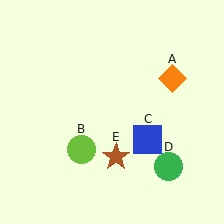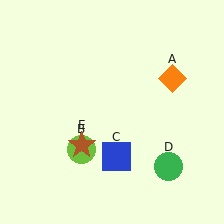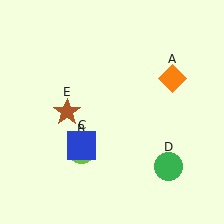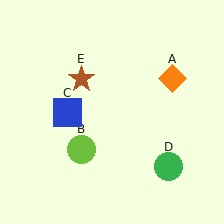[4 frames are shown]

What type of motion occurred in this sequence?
The blue square (object C), brown star (object E) rotated clockwise around the center of the scene.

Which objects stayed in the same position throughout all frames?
Orange diamond (object A) and lime circle (object B) and green circle (object D) remained stationary.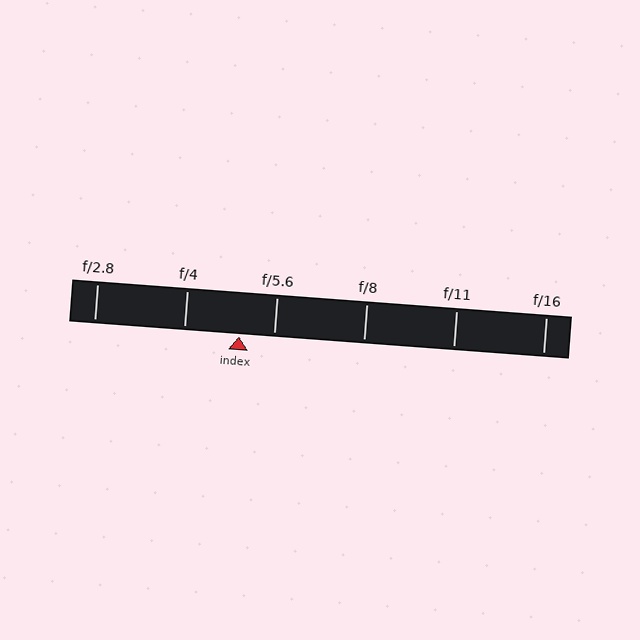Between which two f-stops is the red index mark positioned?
The index mark is between f/4 and f/5.6.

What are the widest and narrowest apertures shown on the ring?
The widest aperture shown is f/2.8 and the narrowest is f/16.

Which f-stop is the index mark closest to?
The index mark is closest to f/5.6.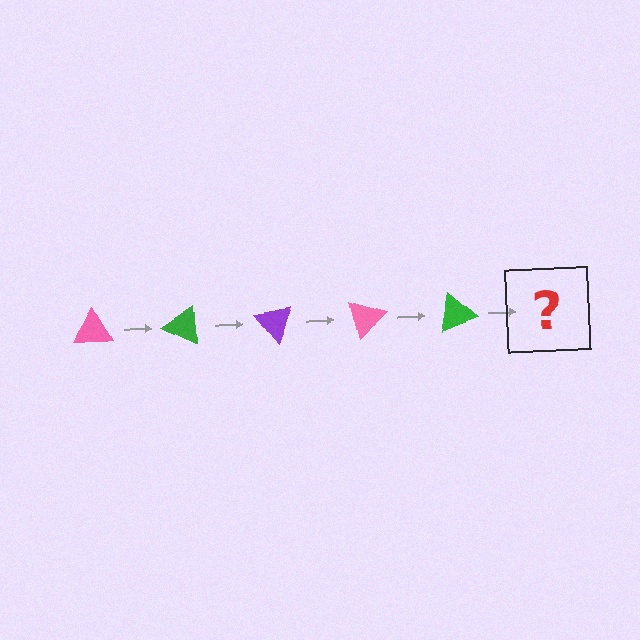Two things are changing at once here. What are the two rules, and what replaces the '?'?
The two rules are that it rotates 25 degrees each step and the color cycles through pink, green, and purple. The '?' should be a purple triangle, rotated 125 degrees from the start.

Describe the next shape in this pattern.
It should be a purple triangle, rotated 125 degrees from the start.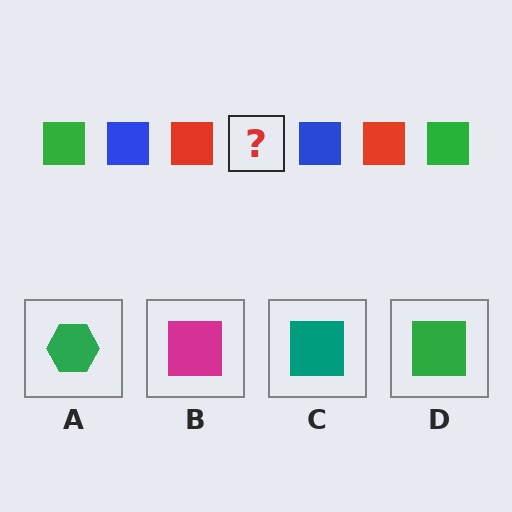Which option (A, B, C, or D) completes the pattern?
D.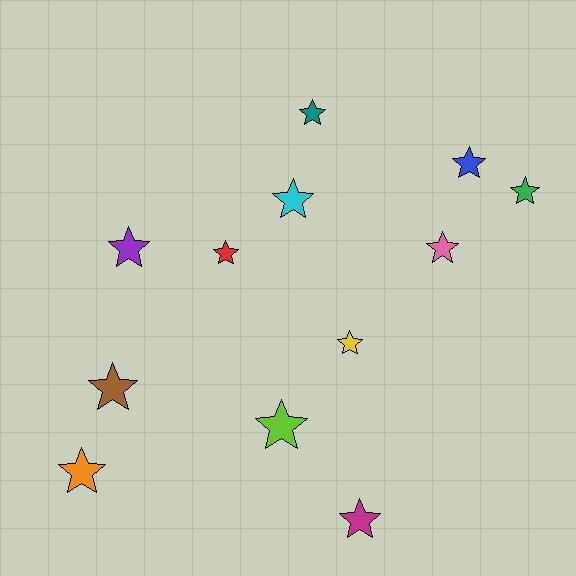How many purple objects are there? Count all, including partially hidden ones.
There is 1 purple object.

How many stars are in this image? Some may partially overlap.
There are 12 stars.